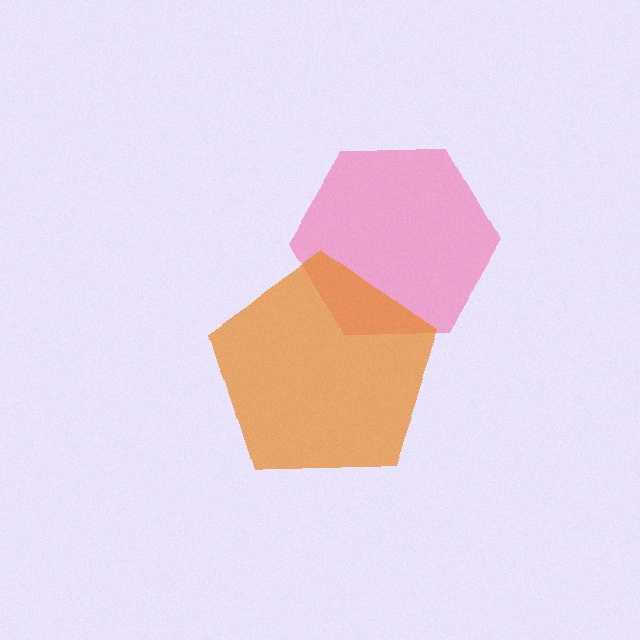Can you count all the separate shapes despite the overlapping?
Yes, there are 2 separate shapes.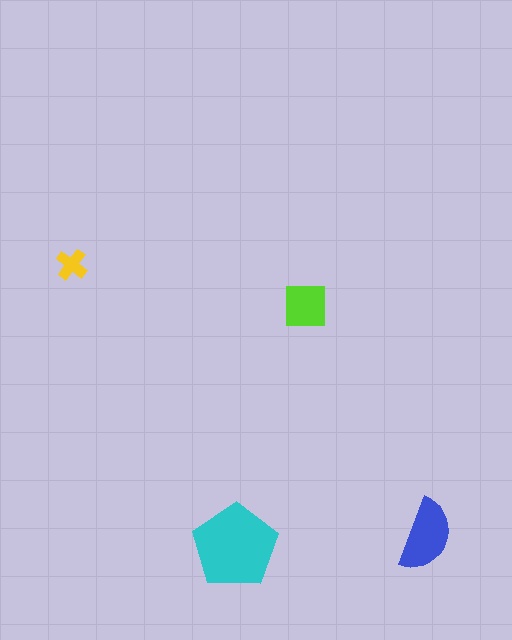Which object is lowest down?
The cyan pentagon is bottommost.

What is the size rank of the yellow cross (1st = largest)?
4th.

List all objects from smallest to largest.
The yellow cross, the lime square, the blue semicircle, the cyan pentagon.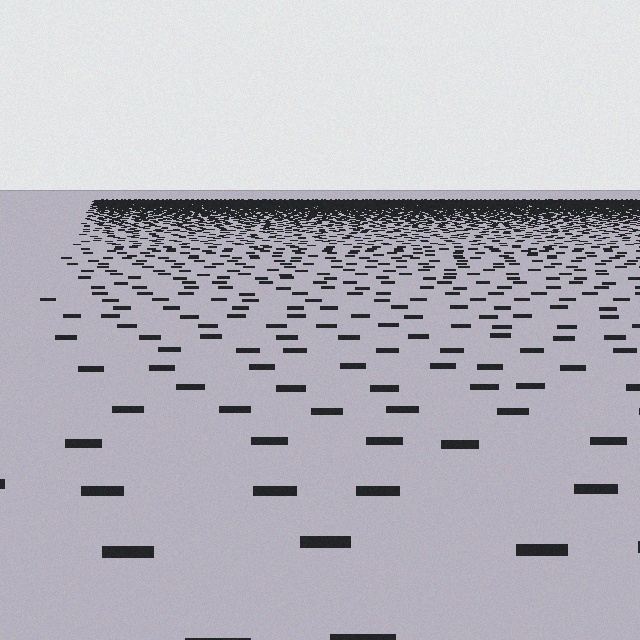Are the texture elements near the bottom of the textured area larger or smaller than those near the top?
Larger. Near the bottom, elements are closer to the viewer and appear at a bigger on-screen size.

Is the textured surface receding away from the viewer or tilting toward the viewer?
The surface is receding away from the viewer. Texture elements get smaller and denser toward the top.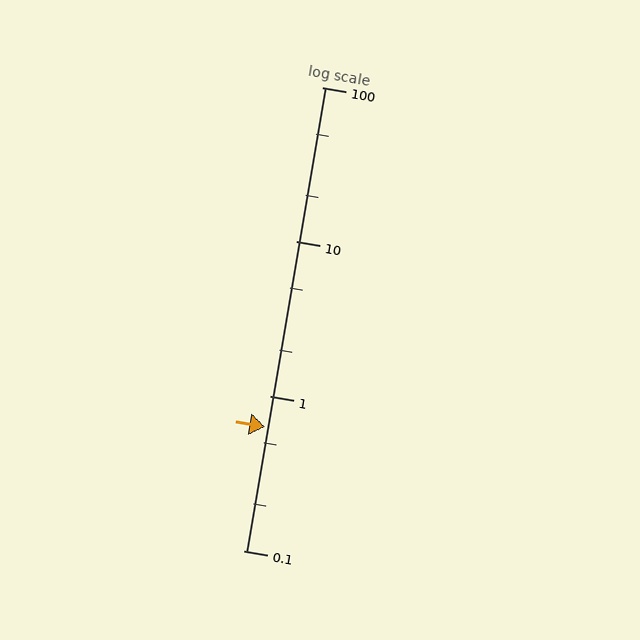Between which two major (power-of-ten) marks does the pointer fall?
The pointer is between 0.1 and 1.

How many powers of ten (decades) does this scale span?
The scale spans 3 decades, from 0.1 to 100.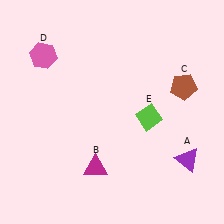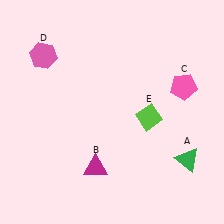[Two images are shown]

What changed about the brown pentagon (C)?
In Image 1, C is brown. In Image 2, it changed to pink.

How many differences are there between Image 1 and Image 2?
There are 2 differences between the two images.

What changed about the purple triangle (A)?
In Image 1, A is purple. In Image 2, it changed to green.